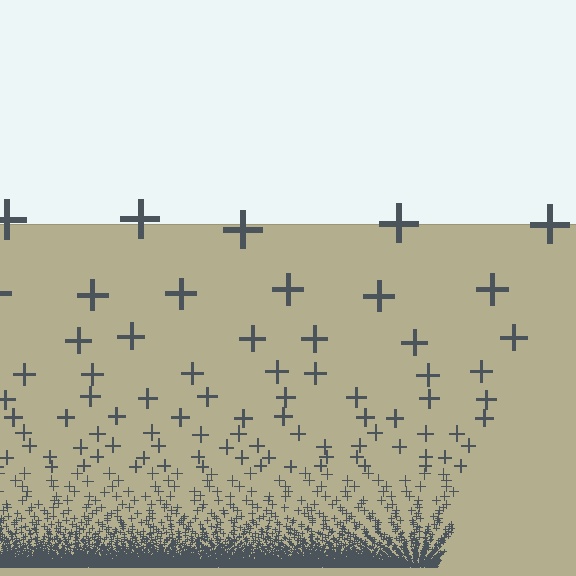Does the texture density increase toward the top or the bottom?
Density increases toward the bottom.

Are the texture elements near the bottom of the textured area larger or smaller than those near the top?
Smaller. The gradient is inverted — elements near the bottom are smaller and denser.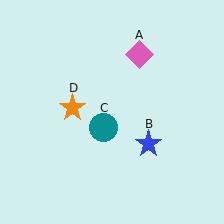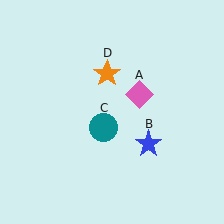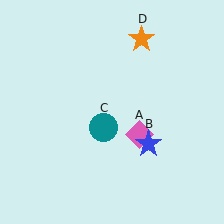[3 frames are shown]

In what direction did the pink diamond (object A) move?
The pink diamond (object A) moved down.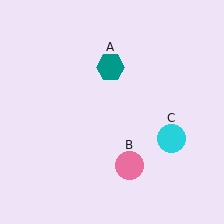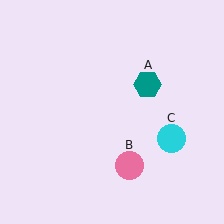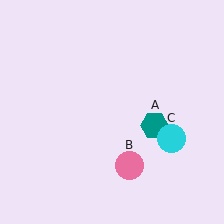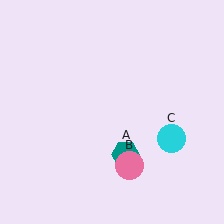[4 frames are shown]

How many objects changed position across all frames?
1 object changed position: teal hexagon (object A).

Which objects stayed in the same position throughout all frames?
Pink circle (object B) and cyan circle (object C) remained stationary.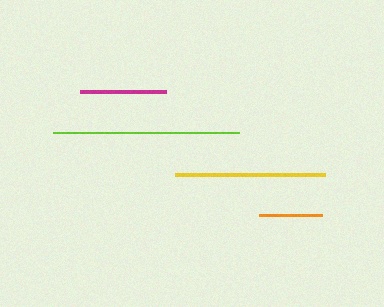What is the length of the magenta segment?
The magenta segment is approximately 85 pixels long.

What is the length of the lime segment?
The lime segment is approximately 186 pixels long.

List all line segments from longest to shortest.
From longest to shortest: lime, yellow, magenta, orange.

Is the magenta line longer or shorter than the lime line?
The lime line is longer than the magenta line.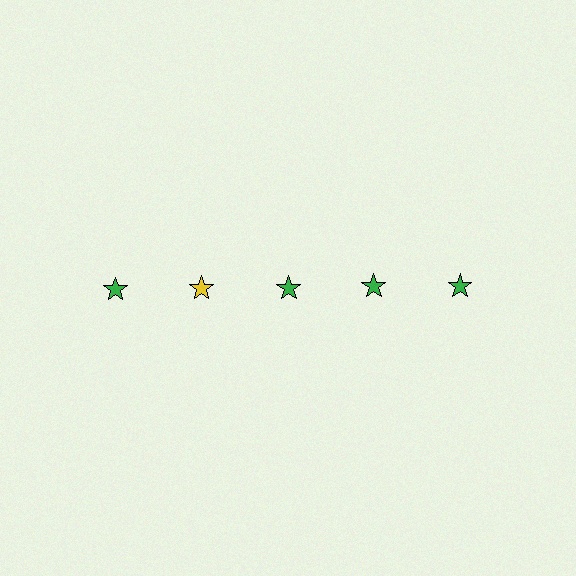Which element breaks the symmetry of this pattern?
The yellow star in the top row, second from left column breaks the symmetry. All other shapes are green stars.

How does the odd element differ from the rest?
It has a different color: yellow instead of green.